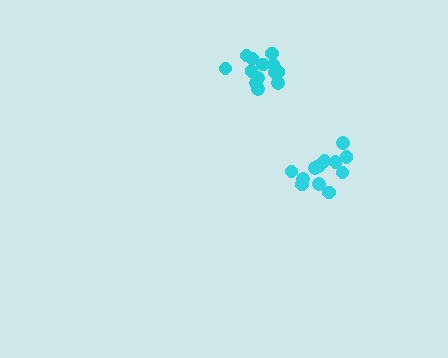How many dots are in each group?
Group 1: 13 dots, Group 2: 13 dots (26 total).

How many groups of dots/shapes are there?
There are 2 groups.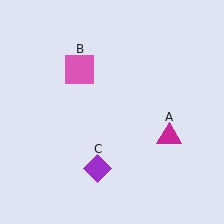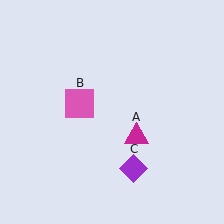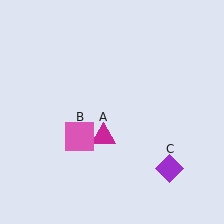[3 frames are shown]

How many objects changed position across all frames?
3 objects changed position: magenta triangle (object A), pink square (object B), purple diamond (object C).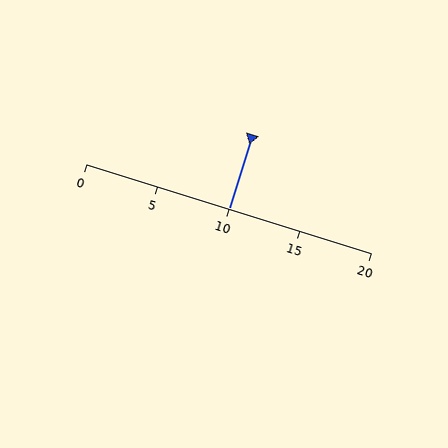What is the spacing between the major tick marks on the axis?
The major ticks are spaced 5 apart.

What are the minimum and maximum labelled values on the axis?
The axis runs from 0 to 20.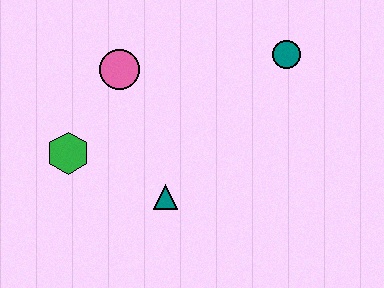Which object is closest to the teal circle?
The pink circle is closest to the teal circle.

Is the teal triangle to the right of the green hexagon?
Yes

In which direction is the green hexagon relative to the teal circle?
The green hexagon is to the left of the teal circle.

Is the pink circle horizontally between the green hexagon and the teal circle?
Yes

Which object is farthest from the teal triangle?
The teal circle is farthest from the teal triangle.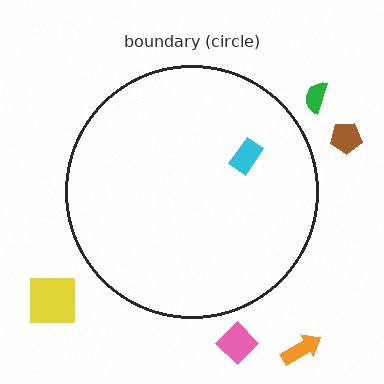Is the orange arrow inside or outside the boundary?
Outside.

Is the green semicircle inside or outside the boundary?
Outside.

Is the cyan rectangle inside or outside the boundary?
Inside.